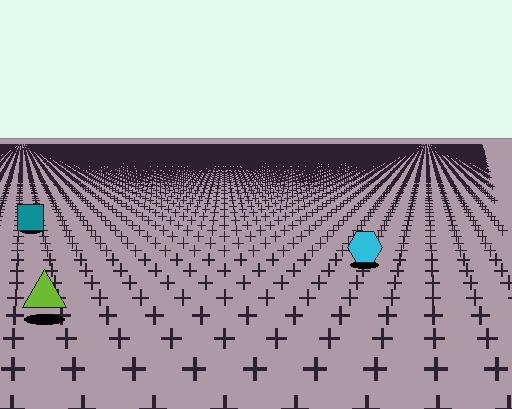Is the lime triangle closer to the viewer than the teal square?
Yes. The lime triangle is closer — you can tell from the texture gradient: the ground texture is coarser near it.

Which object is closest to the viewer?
The lime triangle is closest. The texture marks near it are larger and more spread out.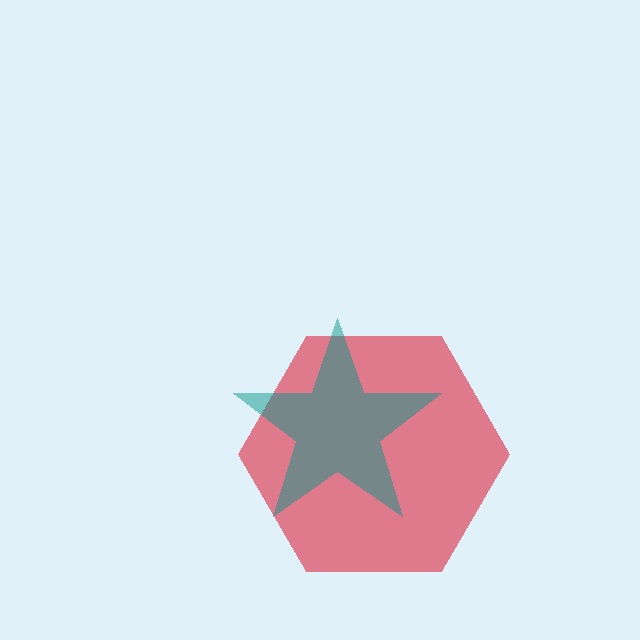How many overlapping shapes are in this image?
There are 2 overlapping shapes in the image.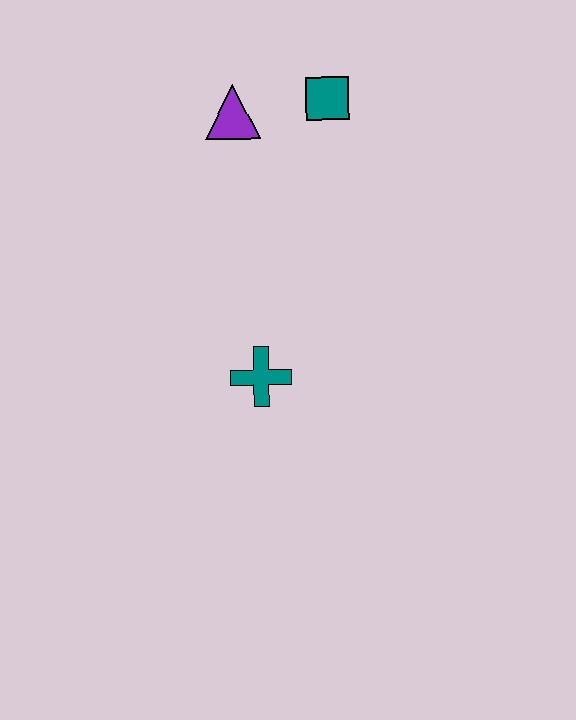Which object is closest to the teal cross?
The purple triangle is closest to the teal cross.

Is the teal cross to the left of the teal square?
Yes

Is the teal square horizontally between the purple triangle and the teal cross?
No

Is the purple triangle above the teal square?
No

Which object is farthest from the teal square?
The teal cross is farthest from the teal square.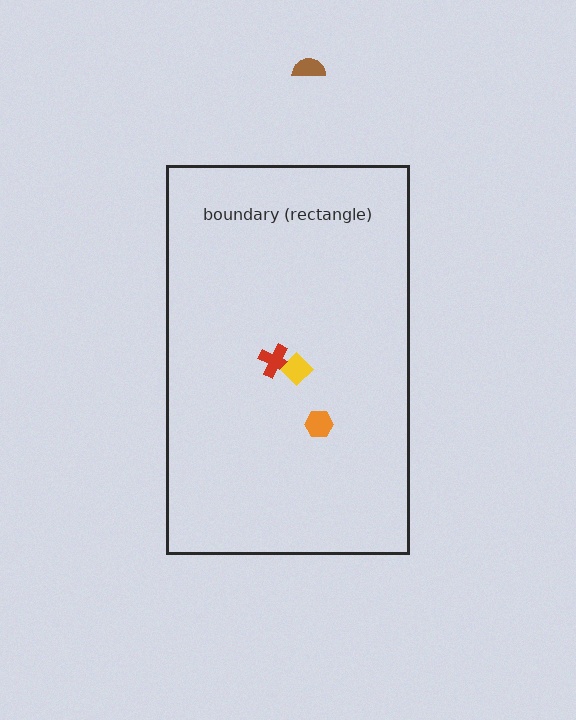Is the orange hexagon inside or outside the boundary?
Inside.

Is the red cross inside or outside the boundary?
Inside.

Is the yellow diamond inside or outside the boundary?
Inside.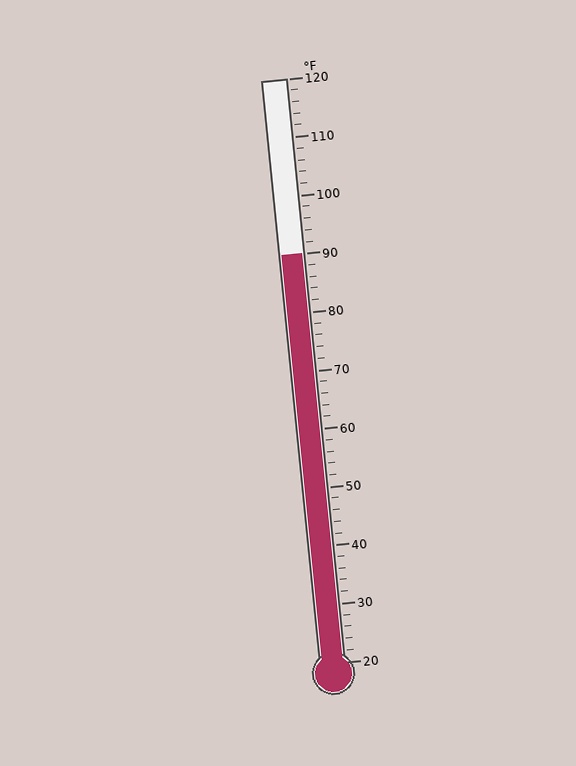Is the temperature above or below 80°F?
The temperature is above 80°F.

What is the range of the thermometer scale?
The thermometer scale ranges from 20°F to 120°F.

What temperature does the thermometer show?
The thermometer shows approximately 90°F.